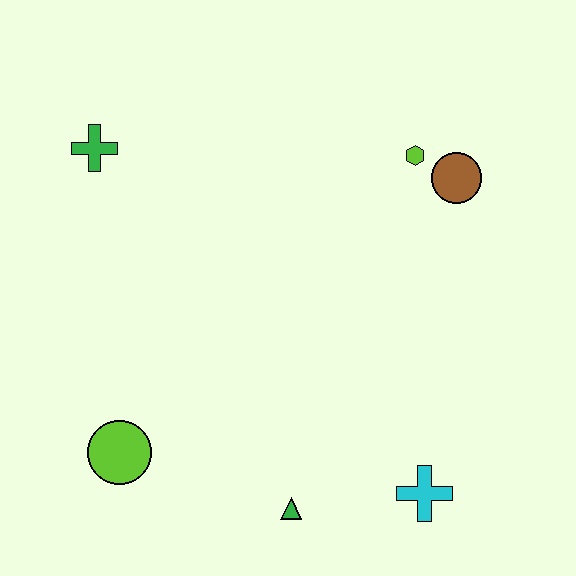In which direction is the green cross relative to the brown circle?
The green cross is to the left of the brown circle.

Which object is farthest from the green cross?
The cyan cross is farthest from the green cross.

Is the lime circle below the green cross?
Yes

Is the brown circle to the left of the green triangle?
No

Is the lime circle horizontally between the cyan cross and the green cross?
Yes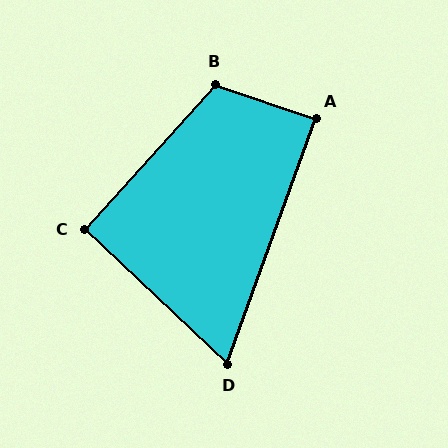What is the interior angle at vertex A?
Approximately 89 degrees (approximately right).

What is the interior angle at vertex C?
Approximately 91 degrees (approximately right).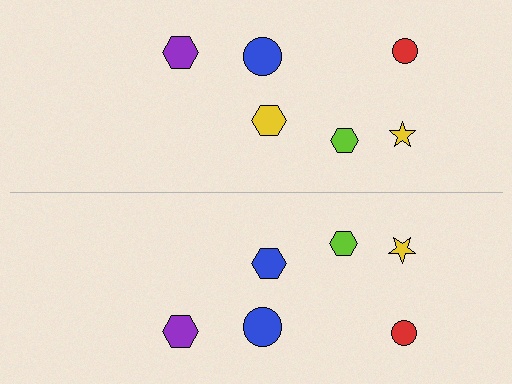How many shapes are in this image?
There are 12 shapes in this image.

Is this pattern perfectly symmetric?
No, the pattern is not perfectly symmetric. The blue hexagon on the bottom side breaks the symmetry — its mirror counterpart is yellow.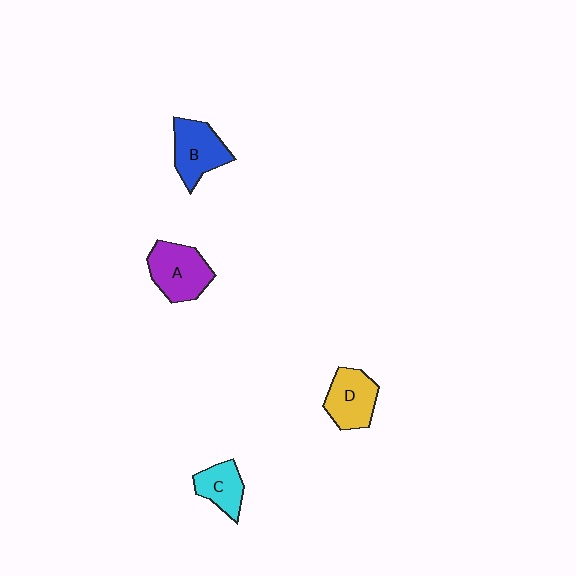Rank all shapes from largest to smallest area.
From largest to smallest: A (purple), B (blue), D (yellow), C (cyan).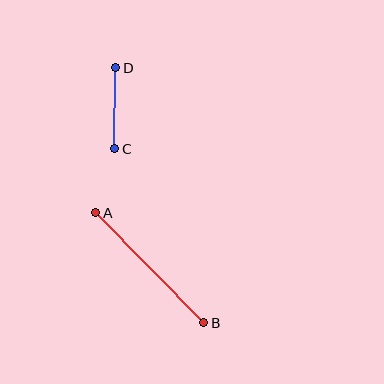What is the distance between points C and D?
The distance is approximately 81 pixels.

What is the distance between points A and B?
The distance is approximately 154 pixels.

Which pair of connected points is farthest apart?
Points A and B are farthest apart.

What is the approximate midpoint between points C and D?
The midpoint is at approximately (115, 108) pixels.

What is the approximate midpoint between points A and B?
The midpoint is at approximately (150, 268) pixels.